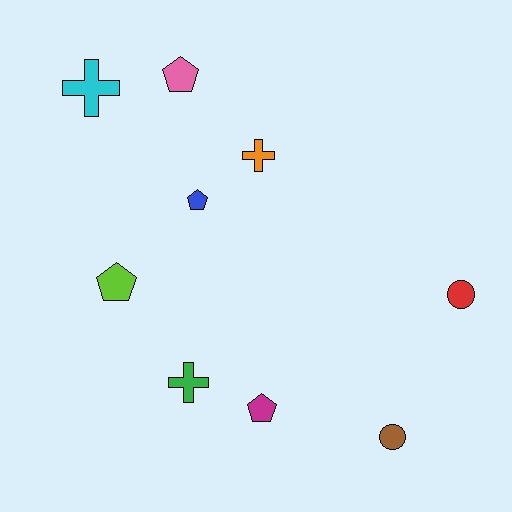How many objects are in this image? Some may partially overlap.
There are 9 objects.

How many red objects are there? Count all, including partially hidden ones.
There is 1 red object.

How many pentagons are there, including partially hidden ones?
There are 4 pentagons.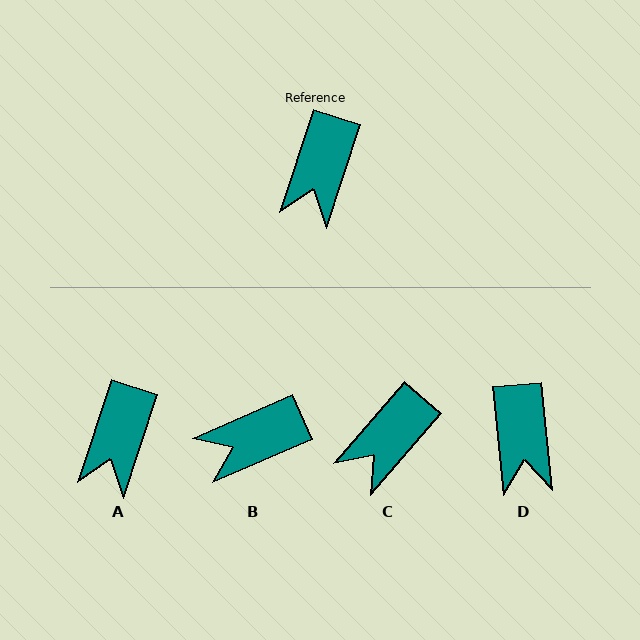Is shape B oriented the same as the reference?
No, it is off by about 48 degrees.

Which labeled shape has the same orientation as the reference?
A.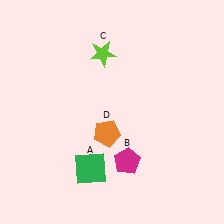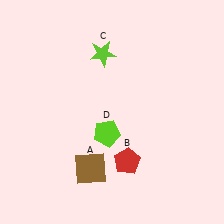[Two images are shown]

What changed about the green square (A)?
In Image 1, A is green. In Image 2, it changed to brown.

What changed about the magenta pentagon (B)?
In Image 1, B is magenta. In Image 2, it changed to red.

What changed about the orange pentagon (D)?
In Image 1, D is orange. In Image 2, it changed to lime.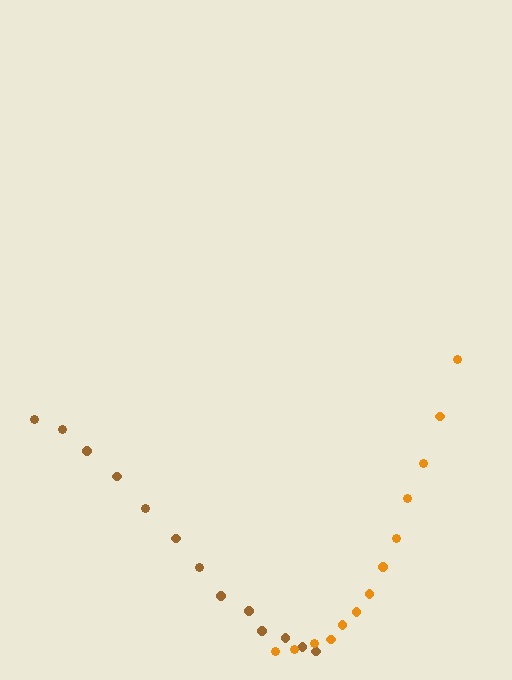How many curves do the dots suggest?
There are 2 distinct paths.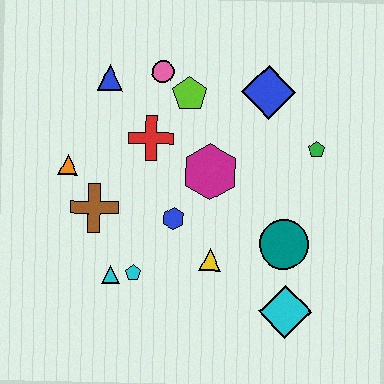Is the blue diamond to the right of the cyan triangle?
Yes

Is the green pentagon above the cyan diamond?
Yes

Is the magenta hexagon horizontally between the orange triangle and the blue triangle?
No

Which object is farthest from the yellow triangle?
The blue triangle is farthest from the yellow triangle.